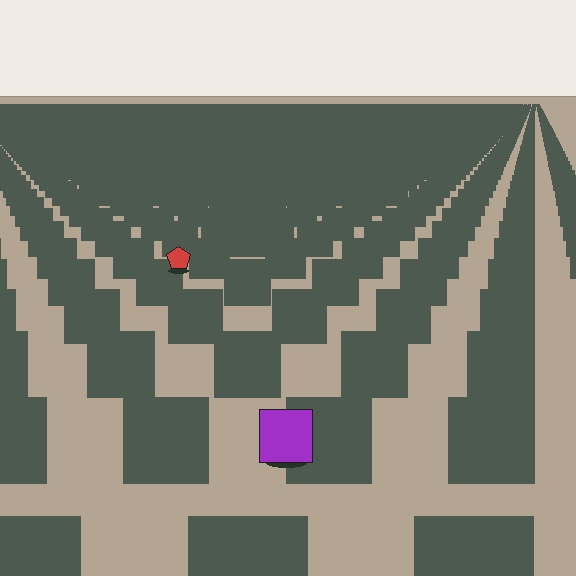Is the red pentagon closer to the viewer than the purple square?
No. The purple square is closer — you can tell from the texture gradient: the ground texture is coarser near it.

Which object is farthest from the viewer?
The red pentagon is farthest from the viewer. It appears smaller and the ground texture around it is denser.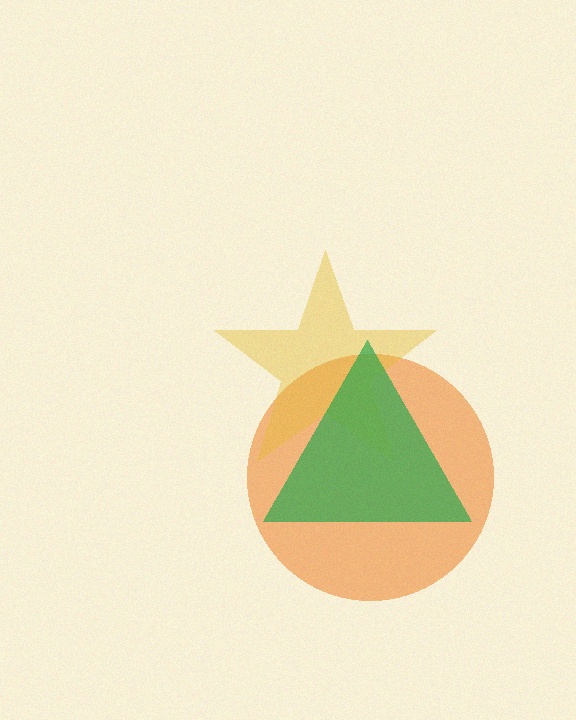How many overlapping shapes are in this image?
There are 3 overlapping shapes in the image.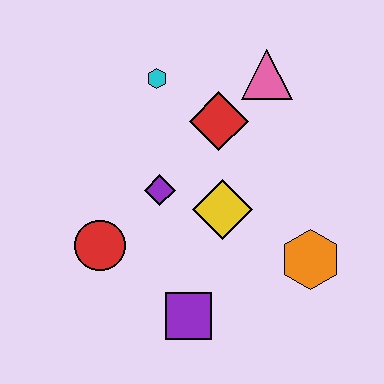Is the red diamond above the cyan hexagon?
No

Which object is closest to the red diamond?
The pink triangle is closest to the red diamond.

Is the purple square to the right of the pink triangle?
No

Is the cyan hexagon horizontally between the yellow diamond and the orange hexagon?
No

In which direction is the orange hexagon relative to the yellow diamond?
The orange hexagon is to the right of the yellow diamond.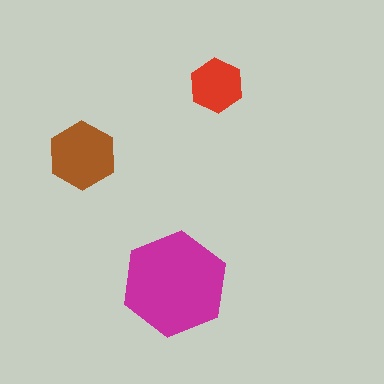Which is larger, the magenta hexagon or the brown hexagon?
The magenta one.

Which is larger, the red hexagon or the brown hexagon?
The brown one.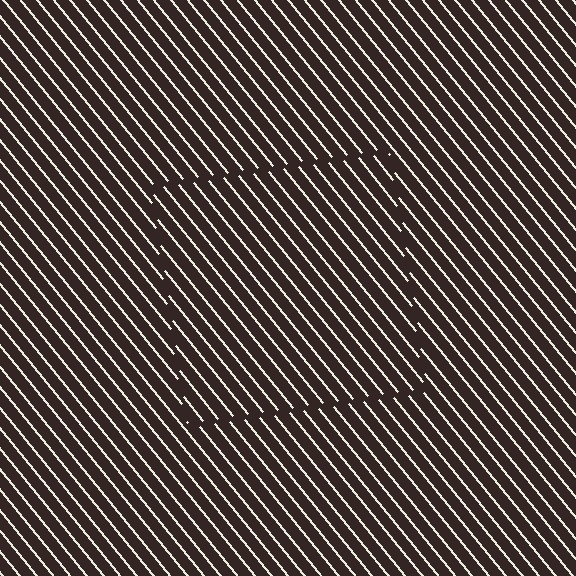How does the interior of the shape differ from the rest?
The interior of the shape contains the same grating, shifted by half a period — the contour is defined by the phase discontinuity where line-ends from the inner and outer gratings abut.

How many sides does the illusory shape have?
4 sides — the line-ends trace a square.